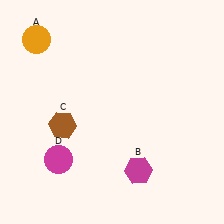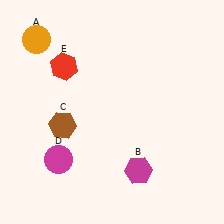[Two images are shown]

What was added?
A red hexagon (E) was added in Image 2.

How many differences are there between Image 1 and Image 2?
There is 1 difference between the two images.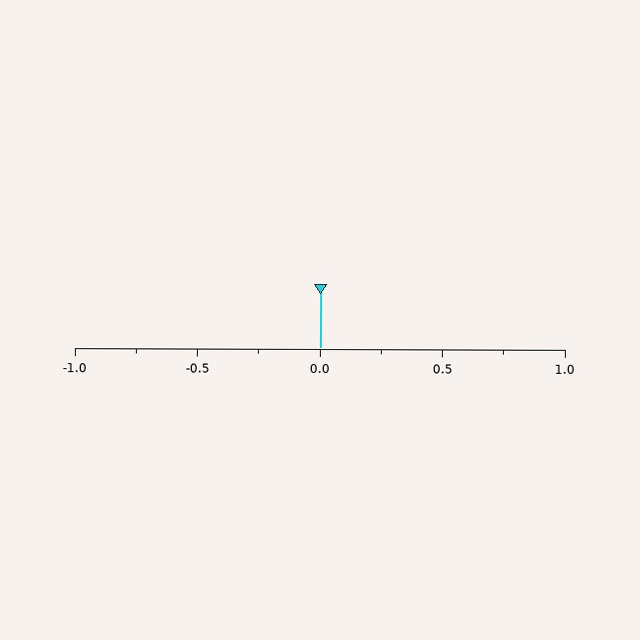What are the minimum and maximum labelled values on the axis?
The axis runs from -1.0 to 1.0.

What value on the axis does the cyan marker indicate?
The marker indicates approximately 0.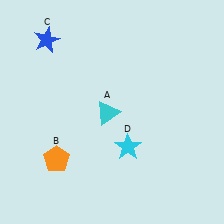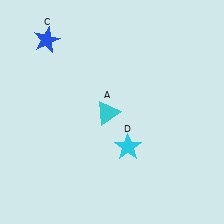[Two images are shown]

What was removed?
The orange pentagon (B) was removed in Image 2.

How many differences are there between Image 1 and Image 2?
There is 1 difference between the two images.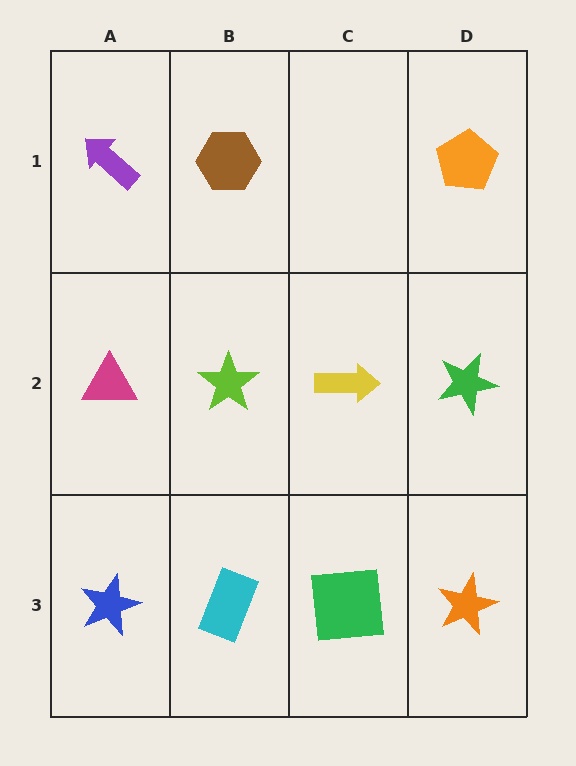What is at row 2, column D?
A green star.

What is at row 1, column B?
A brown hexagon.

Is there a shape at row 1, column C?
No, that cell is empty.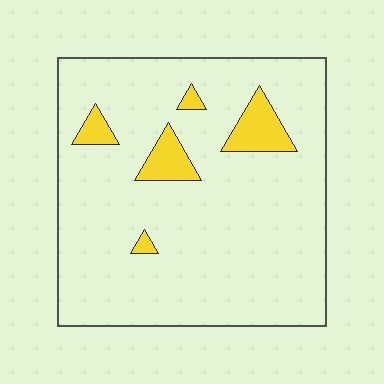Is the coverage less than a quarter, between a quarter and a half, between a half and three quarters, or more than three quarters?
Less than a quarter.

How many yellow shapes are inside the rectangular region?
5.